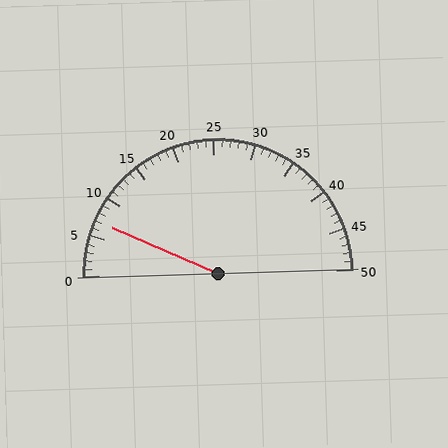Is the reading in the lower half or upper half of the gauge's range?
The reading is in the lower half of the range (0 to 50).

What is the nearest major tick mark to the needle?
The nearest major tick mark is 5.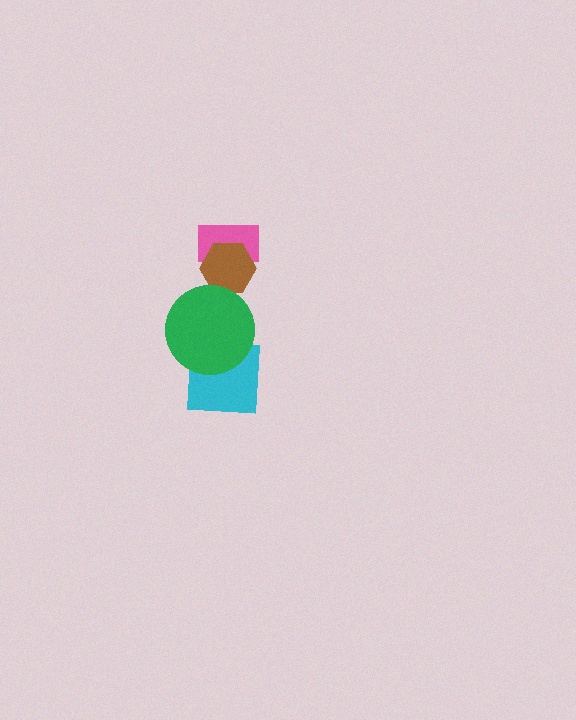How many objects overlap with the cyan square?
1 object overlaps with the cyan square.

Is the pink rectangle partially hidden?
Yes, it is partially covered by another shape.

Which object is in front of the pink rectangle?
The brown hexagon is in front of the pink rectangle.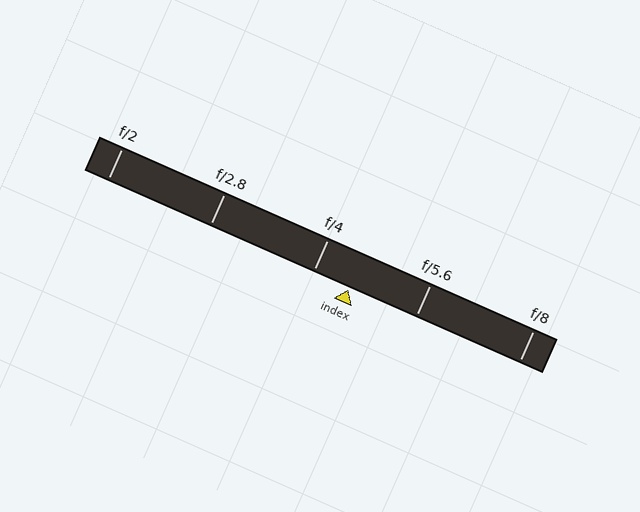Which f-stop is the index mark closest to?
The index mark is closest to f/4.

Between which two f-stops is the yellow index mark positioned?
The index mark is between f/4 and f/5.6.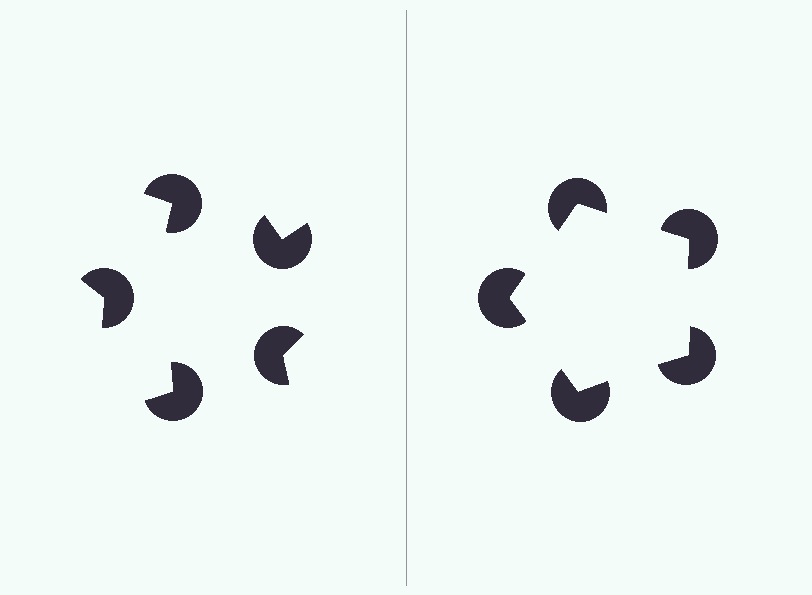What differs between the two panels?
The pac-man discs are positioned identically on both sides; only the wedge orientations differ. On the right they align to a pentagon; on the left they are misaligned.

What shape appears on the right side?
An illusory pentagon.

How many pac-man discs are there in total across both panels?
10 — 5 on each side.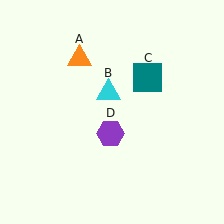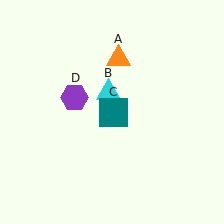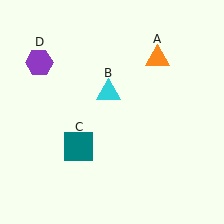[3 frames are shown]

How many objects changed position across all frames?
3 objects changed position: orange triangle (object A), teal square (object C), purple hexagon (object D).